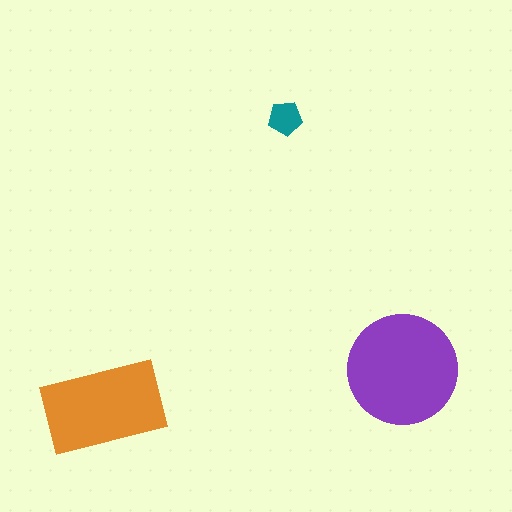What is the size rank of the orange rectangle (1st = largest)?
2nd.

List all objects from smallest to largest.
The teal pentagon, the orange rectangle, the purple circle.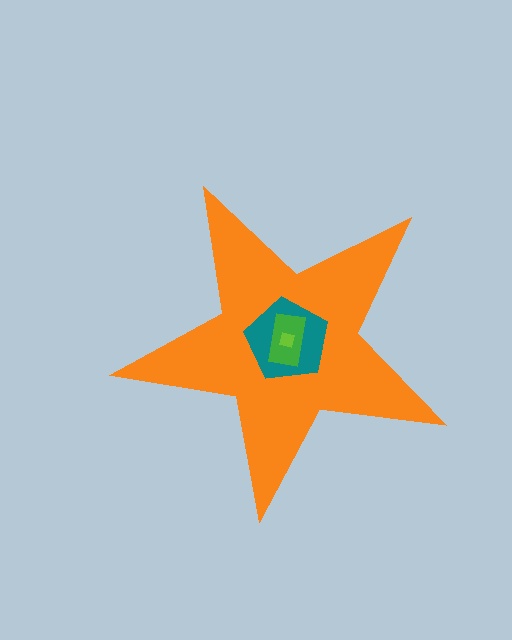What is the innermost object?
The lime square.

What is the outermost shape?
The orange star.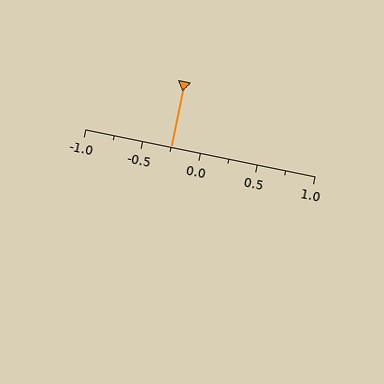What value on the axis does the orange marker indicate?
The marker indicates approximately -0.25.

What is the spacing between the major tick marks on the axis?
The major ticks are spaced 0.5 apart.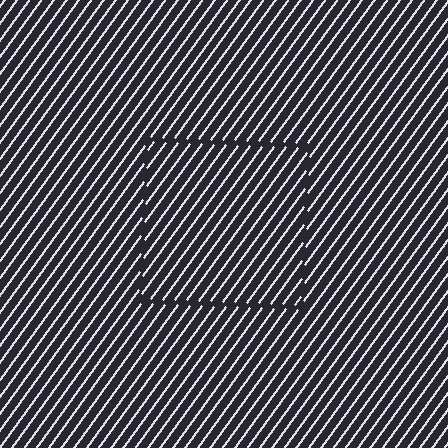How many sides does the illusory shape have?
4 sides — the line-ends trace a square.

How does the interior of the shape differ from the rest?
The interior of the shape contains the same grating, shifted by half a period — the contour is defined by the phase discontinuity where line-ends from the inner and outer gratings abut.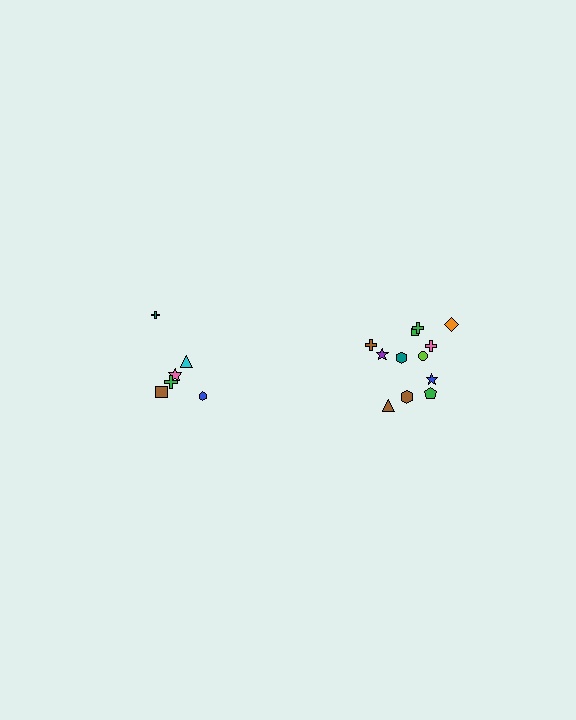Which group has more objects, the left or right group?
The right group.